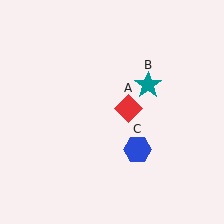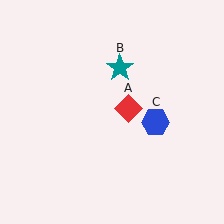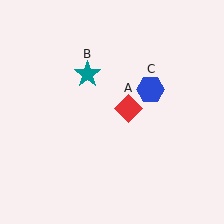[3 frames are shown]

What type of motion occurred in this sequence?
The teal star (object B), blue hexagon (object C) rotated counterclockwise around the center of the scene.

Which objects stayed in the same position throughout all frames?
Red diamond (object A) remained stationary.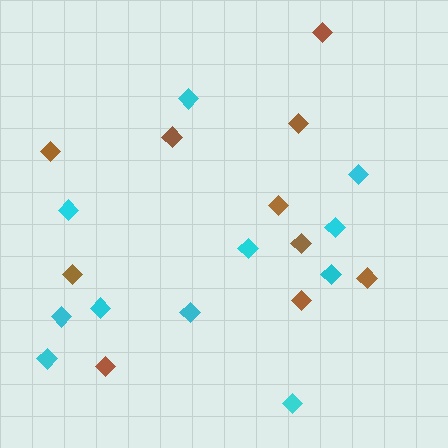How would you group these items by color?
There are 2 groups: one group of brown diamonds (10) and one group of cyan diamonds (11).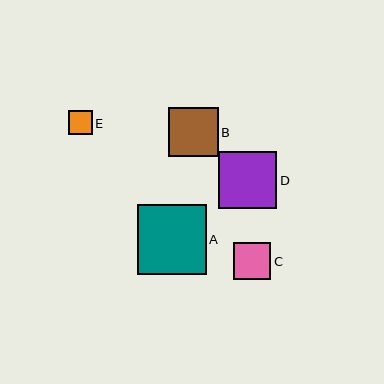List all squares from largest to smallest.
From largest to smallest: A, D, B, C, E.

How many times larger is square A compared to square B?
Square A is approximately 1.4 times the size of square B.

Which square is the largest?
Square A is the largest with a size of approximately 69 pixels.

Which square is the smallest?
Square E is the smallest with a size of approximately 24 pixels.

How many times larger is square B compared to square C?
Square B is approximately 1.3 times the size of square C.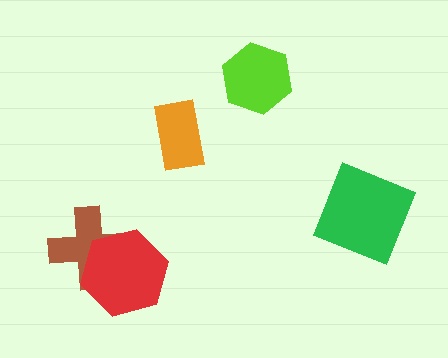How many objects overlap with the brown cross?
1 object overlaps with the brown cross.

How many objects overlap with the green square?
0 objects overlap with the green square.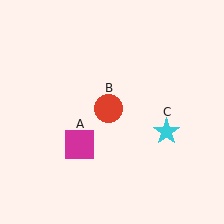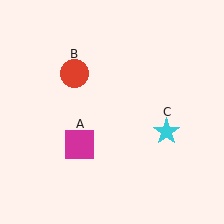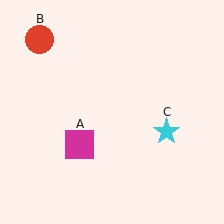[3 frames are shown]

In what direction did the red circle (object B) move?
The red circle (object B) moved up and to the left.